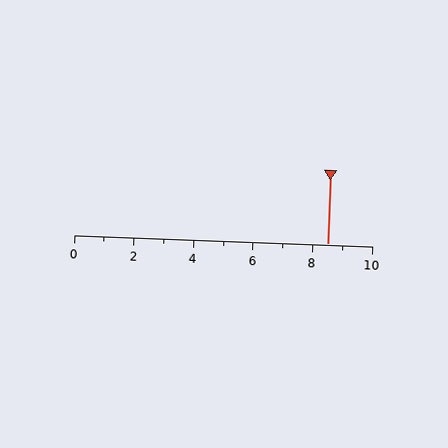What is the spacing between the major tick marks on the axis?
The major ticks are spaced 2 apart.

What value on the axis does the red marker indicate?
The marker indicates approximately 8.5.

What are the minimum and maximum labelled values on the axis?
The axis runs from 0 to 10.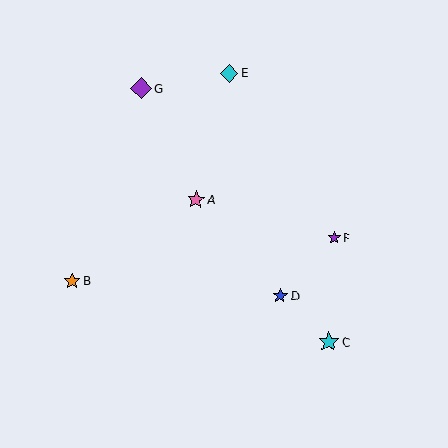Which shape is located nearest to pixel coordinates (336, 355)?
The cyan star (labeled C) at (328, 342) is nearest to that location.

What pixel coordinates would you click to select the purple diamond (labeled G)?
Click at (141, 88) to select the purple diamond G.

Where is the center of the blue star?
The center of the blue star is at (280, 296).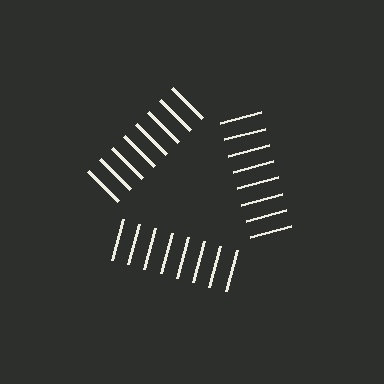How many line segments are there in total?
24 — 8 along each of the 3 edges.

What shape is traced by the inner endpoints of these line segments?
An illusory triangle — the line segments terminate on its edges but no continuous stroke is drawn.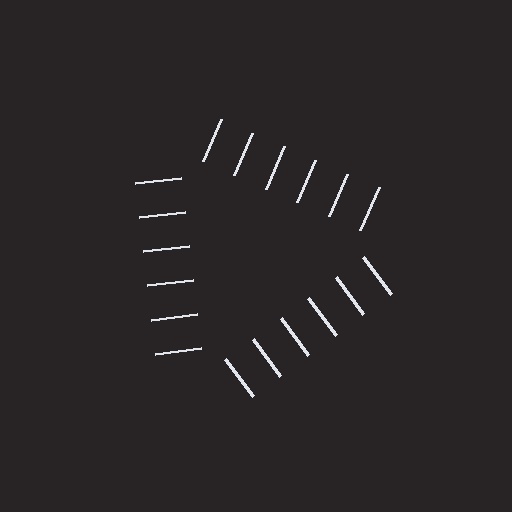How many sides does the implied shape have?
3 sides — the line-ends trace a triangle.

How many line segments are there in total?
18 — 6 along each of the 3 edges.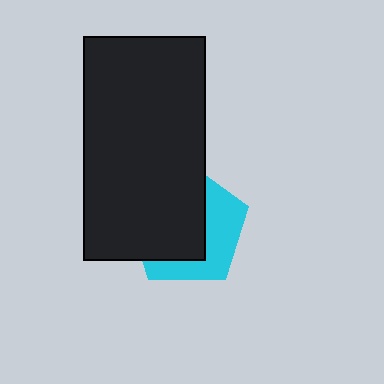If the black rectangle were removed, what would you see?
You would see the complete cyan pentagon.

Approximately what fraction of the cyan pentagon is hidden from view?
Roughly 60% of the cyan pentagon is hidden behind the black rectangle.